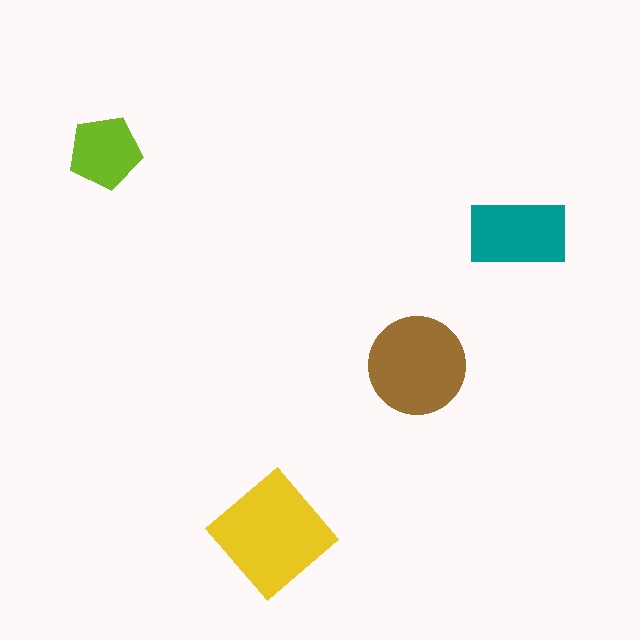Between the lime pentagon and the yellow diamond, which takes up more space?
The yellow diamond.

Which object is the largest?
The yellow diamond.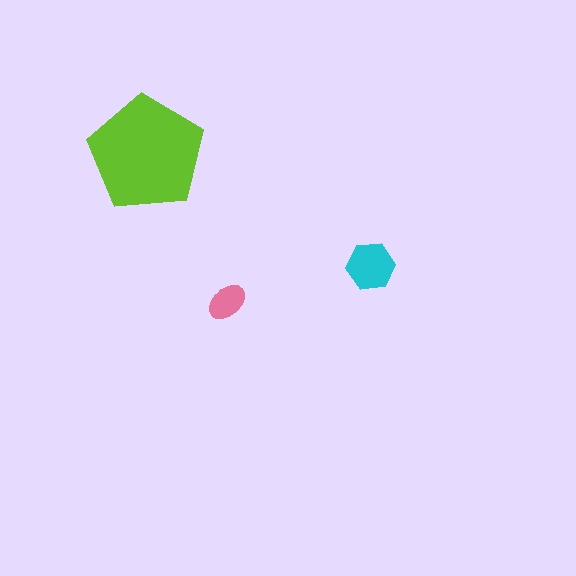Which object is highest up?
The lime pentagon is topmost.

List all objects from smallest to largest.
The pink ellipse, the cyan hexagon, the lime pentagon.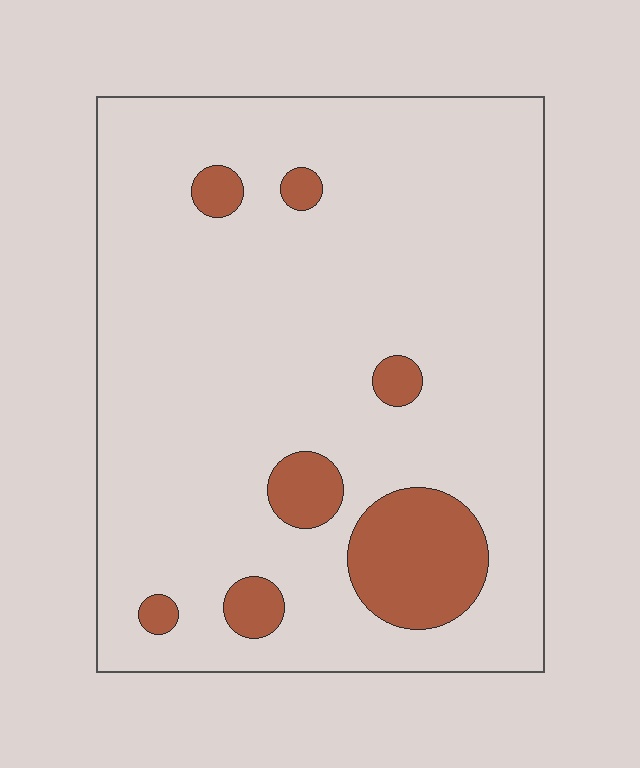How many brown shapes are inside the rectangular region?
7.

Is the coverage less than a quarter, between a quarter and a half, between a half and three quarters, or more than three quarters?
Less than a quarter.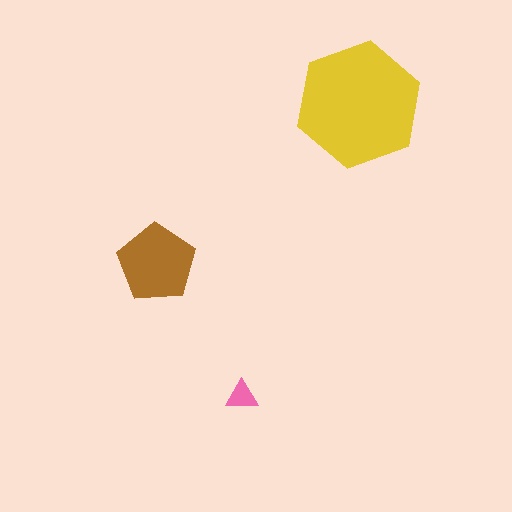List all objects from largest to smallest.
The yellow hexagon, the brown pentagon, the pink triangle.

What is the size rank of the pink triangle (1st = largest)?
3rd.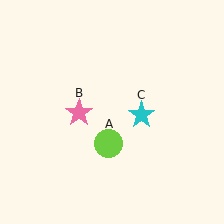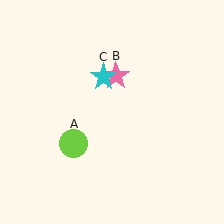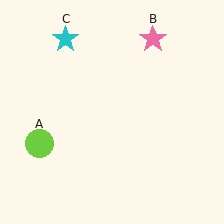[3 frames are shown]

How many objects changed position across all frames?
3 objects changed position: lime circle (object A), pink star (object B), cyan star (object C).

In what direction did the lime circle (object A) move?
The lime circle (object A) moved left.